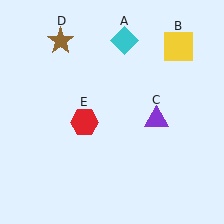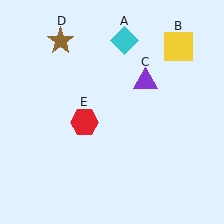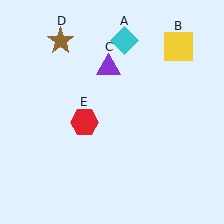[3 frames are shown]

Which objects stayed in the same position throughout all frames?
Cyan diamond (object A) and yellow square (object B) and brown star (object D) and red hexagon (object E) remained stationary.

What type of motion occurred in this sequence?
The purple triangle (object C) rotated counterclockwise around the center of the scene.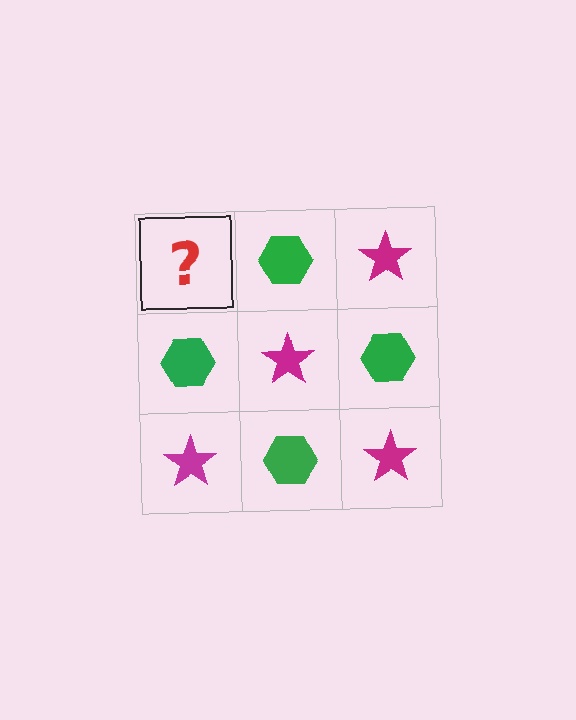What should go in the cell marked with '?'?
The missing cell should contain a magenta star.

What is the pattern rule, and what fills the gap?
The rule is that it alternates magenta star and green hexagon in a checkerboard pattern. The gap should be filled with a magenta star.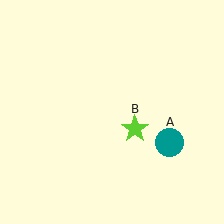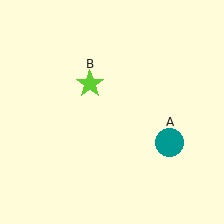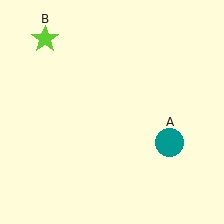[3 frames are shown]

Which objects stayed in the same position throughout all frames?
Teal circle (object A) remained stationary.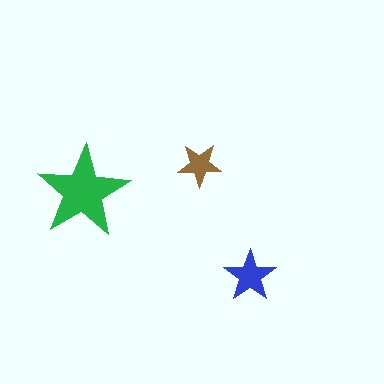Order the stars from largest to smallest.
the green one, the blue one, the brown one.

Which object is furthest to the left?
The green star is leftmost.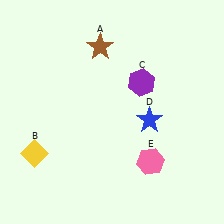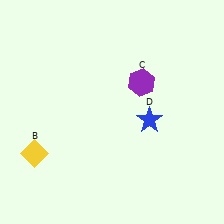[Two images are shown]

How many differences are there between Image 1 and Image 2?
There are 2 differences between the two images.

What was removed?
The pink hexagon (E), the brown star (A) were removed in Image 2.